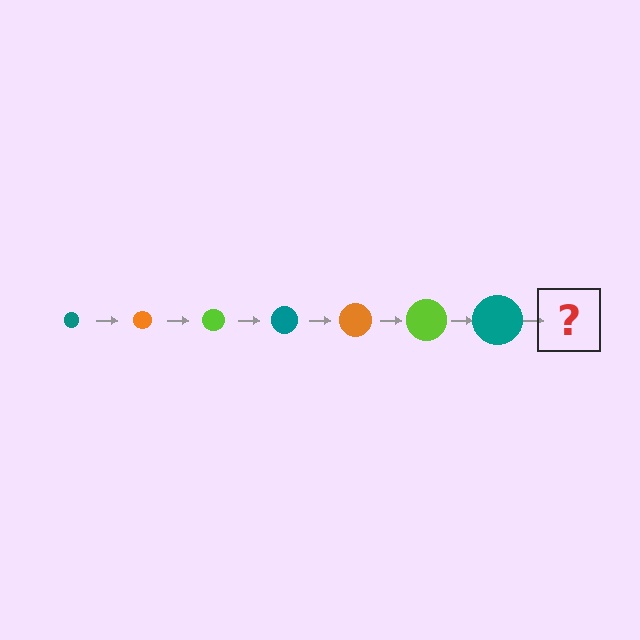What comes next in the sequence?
The next element should be an orange circle, larger than the previous one.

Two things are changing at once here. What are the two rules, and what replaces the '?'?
The two rules are that the circle grows larger each step and the color cycles through teal, orange, and lime. The '?' should be an orange circle, larger than the previous one.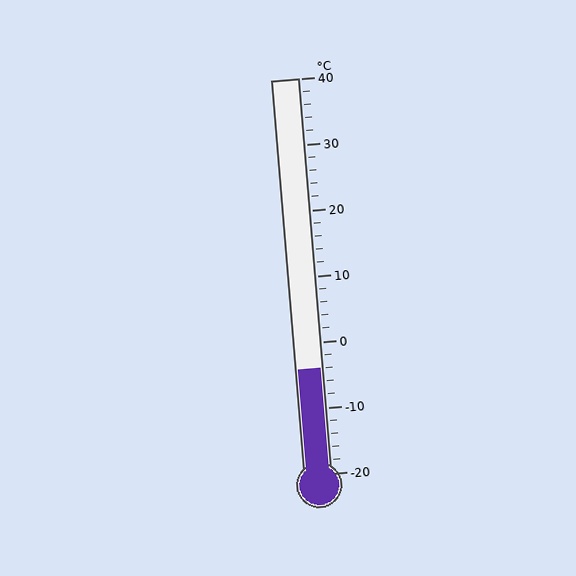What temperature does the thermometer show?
The thermometer shows approximately -4°C.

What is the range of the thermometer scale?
The thermometer scale ranges from -20°C to 40°C.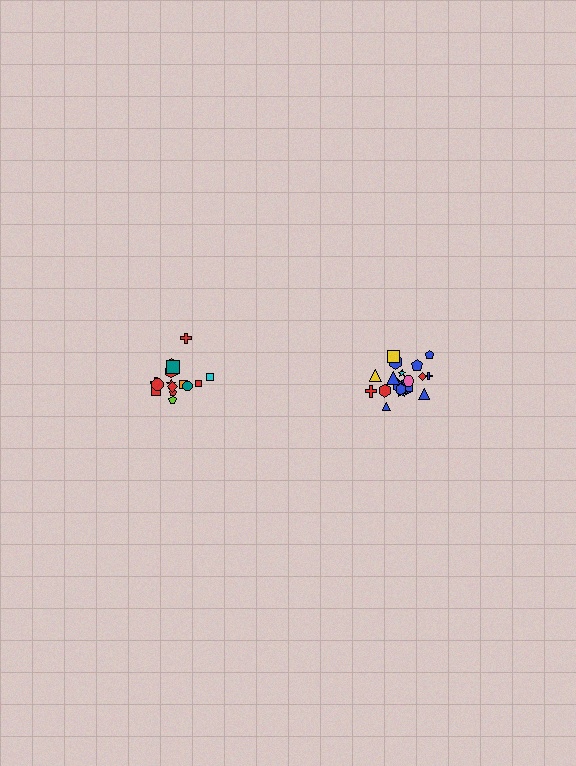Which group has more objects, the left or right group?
The right group.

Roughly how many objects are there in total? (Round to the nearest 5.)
Roughly 35 objects in total.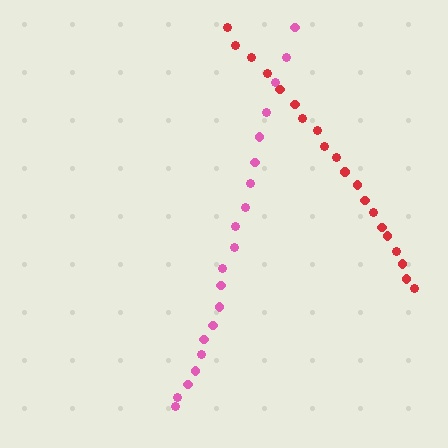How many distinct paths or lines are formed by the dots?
There are 2 distinct paths.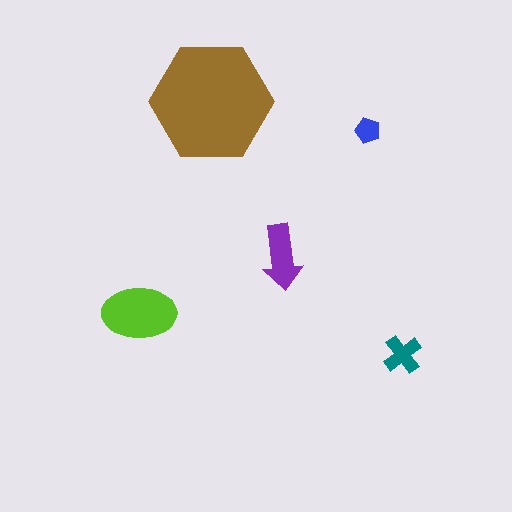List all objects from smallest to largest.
The blue pentagon, the teal cross, the purple arrow, the lime ellipse, the brown hexagon.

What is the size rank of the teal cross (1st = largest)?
4th.